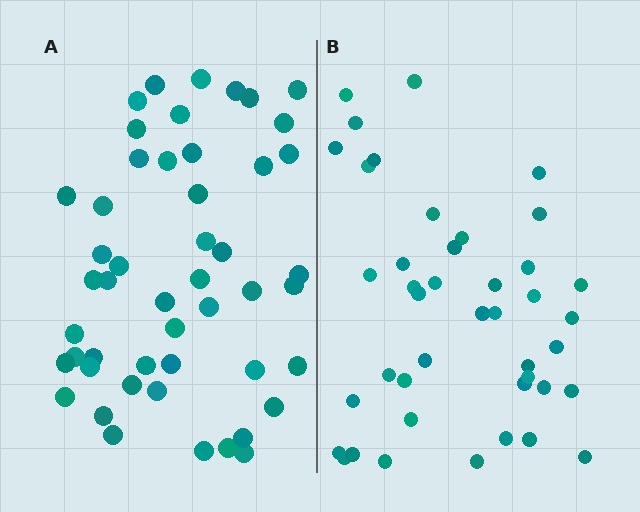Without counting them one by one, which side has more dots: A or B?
Region A (the left region) has more dots.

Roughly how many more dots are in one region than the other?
Region A has roughly 8 or so more dots than region B.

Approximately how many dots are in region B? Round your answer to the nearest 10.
About 40 dots. (The exact count is 42, which rounds to 40.)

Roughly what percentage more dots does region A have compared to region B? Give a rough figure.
About 15% more.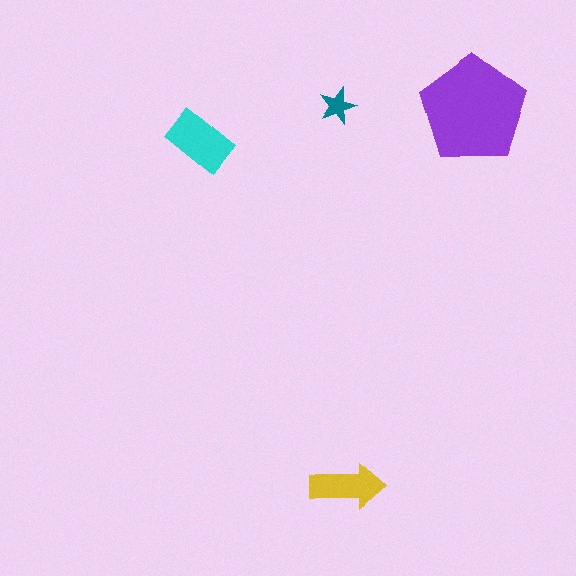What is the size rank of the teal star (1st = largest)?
4th.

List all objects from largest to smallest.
The purple pentagon, the cyan rectangle, the yellow arrow, the teal star.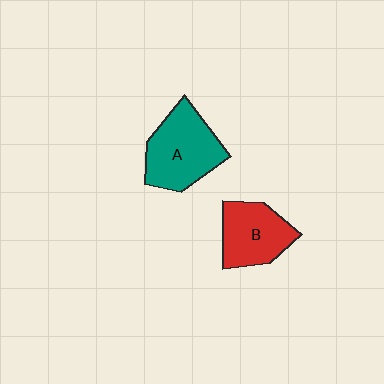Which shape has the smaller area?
Shape B (red).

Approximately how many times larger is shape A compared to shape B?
Approximately 1.2 times.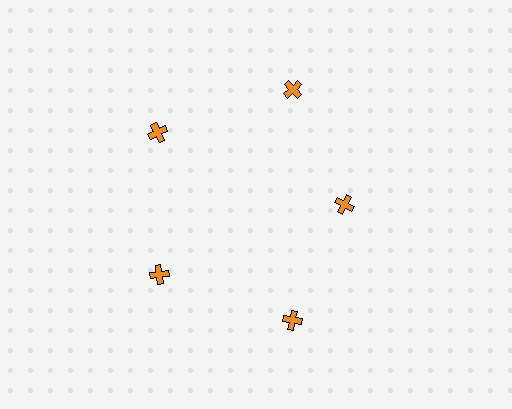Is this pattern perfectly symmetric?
No. The 5 orange crosses are arranged in a ring, but one element near the 3 o'clock position is pulled inward toward the center, breaking the 5-fold rotational symmetry.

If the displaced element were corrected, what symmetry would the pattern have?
It would have 5-fold rotational symmetry — the pattern would map onto itself every 72 degrees.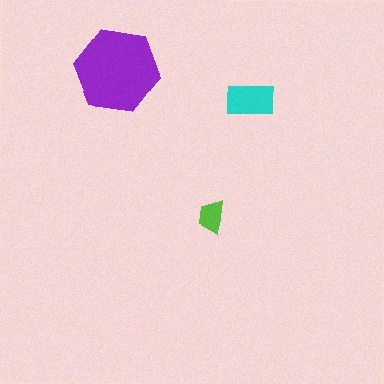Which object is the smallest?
The lime trapezoid.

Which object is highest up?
The purple hexagon is topmost.